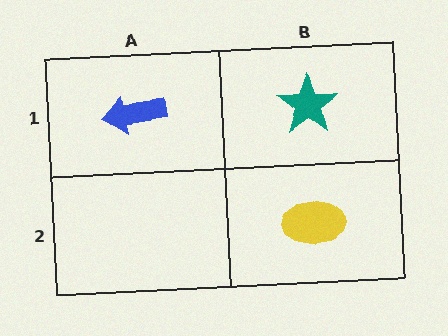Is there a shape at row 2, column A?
No, that cell is empty.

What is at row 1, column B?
A teal star.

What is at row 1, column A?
A blue arrow.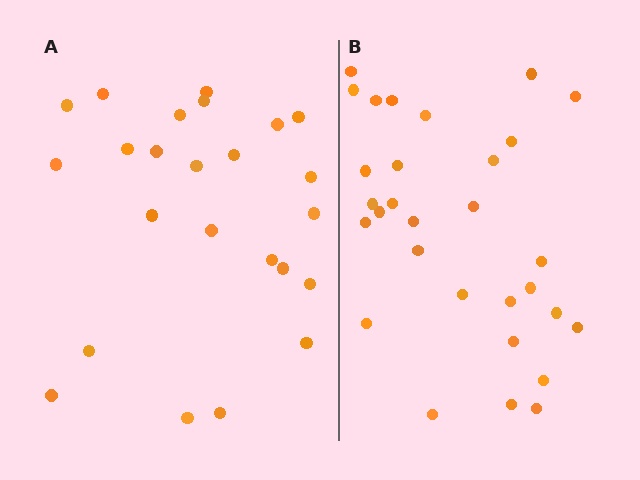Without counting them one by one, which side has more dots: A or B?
Region B (the right region) has more dots.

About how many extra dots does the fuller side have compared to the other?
Region B has about 6 more dots than region A.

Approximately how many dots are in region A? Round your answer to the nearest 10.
About 20 dots. (The exact count is 24, which rounds to 20.)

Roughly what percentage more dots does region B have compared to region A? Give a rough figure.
About 25% more.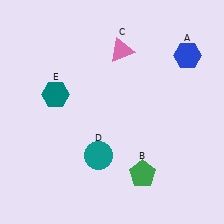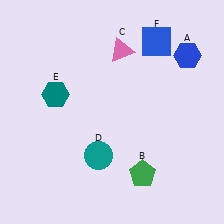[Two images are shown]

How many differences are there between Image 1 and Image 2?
There is 1 difference between the two images.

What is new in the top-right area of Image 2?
A blue square (F) was added in the top-right area of Image 2.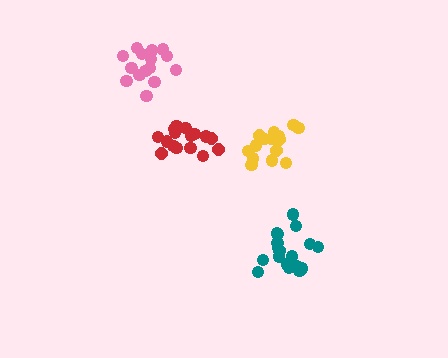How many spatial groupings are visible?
There are 4 spatial groupings.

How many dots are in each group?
Group 1: 15 dots, Group 2: 15 dots, Group 3: 16 dots, Group 4: 18 dots (64 total).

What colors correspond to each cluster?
The clusters are colored: yellow, pink, red, teal.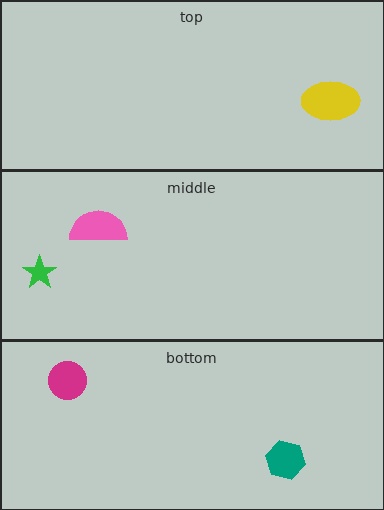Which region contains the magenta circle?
The bottom region.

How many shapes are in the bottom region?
2.